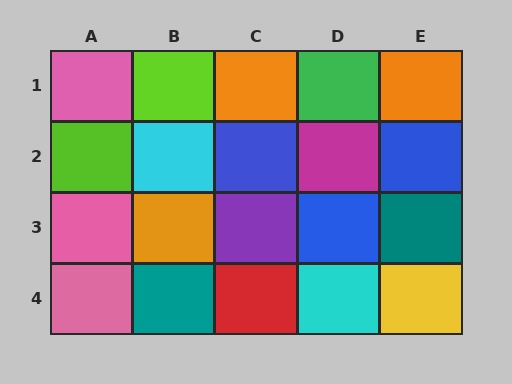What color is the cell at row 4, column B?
Teal.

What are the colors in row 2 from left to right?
Lime, cyan, blue, magenta, blue.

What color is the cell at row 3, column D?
Blue.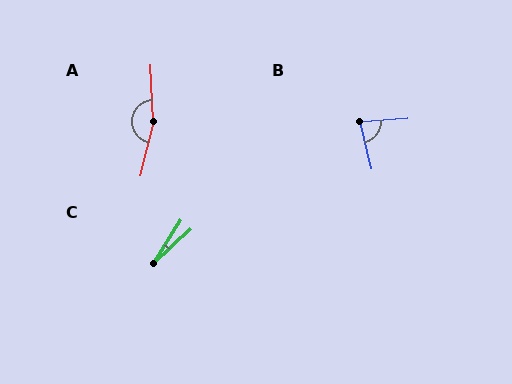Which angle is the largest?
A, at approximately 164 degrees.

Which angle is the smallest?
C, at approximately 15 degrees.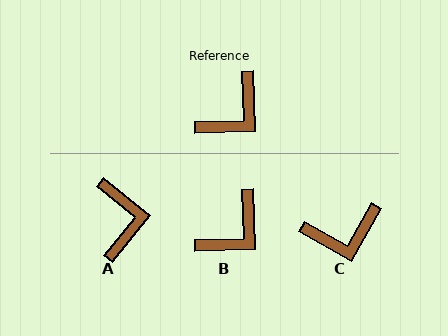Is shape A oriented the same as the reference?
No, it is off by about 49 degrees.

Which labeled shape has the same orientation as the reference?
B.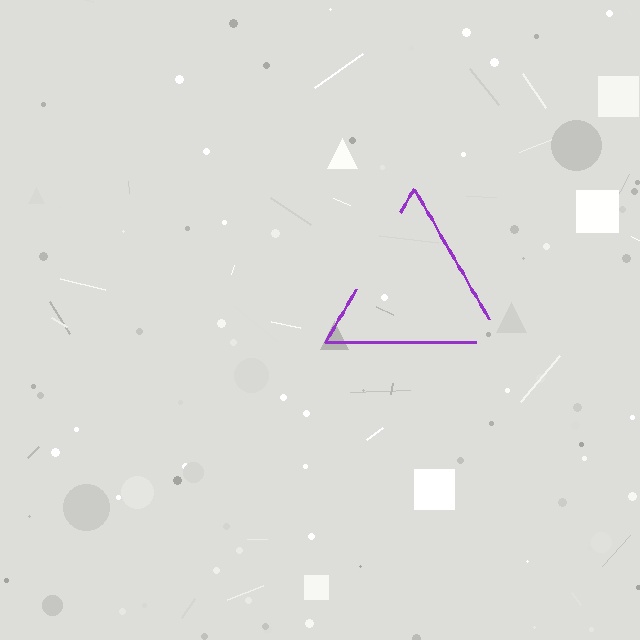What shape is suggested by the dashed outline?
The dashed outline suggests a triangle.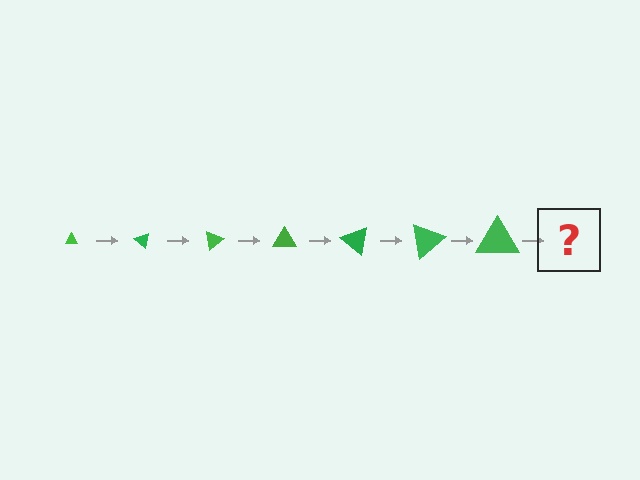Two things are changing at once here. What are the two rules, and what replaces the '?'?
The two rules are that the triangle grows larger each step and it rotates 40 degrees each step. The '?' should be a triangle, larger than the previous one and rotated 280 degrees from the start.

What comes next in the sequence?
The next element should be a triangle, larger than the previous one and rotated 280 degrees from the start.